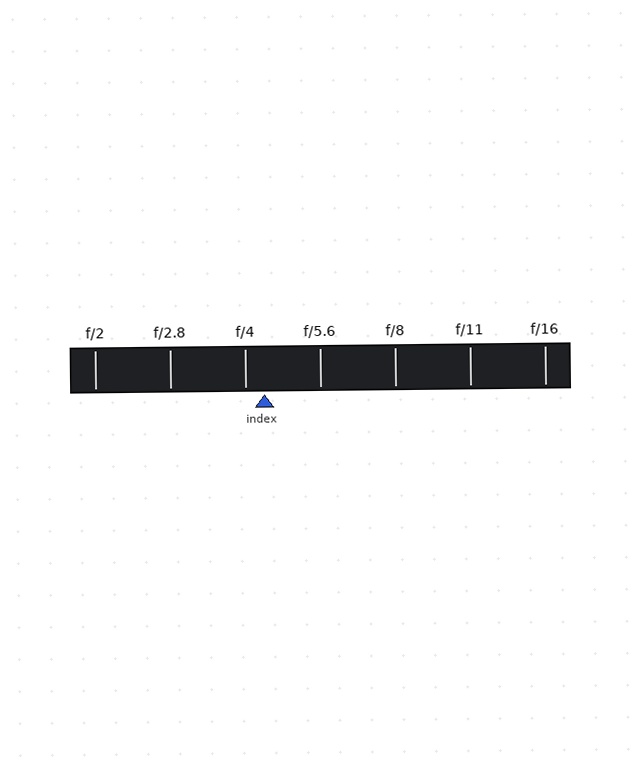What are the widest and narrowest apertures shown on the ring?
The widest aperture shown is f/2 and the narrowest is f/16.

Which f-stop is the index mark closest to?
The index mark is closest to f/4.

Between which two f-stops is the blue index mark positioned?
The index mark is between f/4 and f/5.6.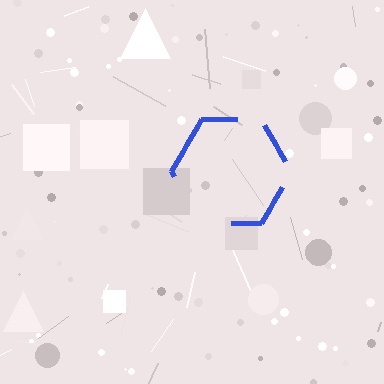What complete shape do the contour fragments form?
The contour fragments form a hexagon.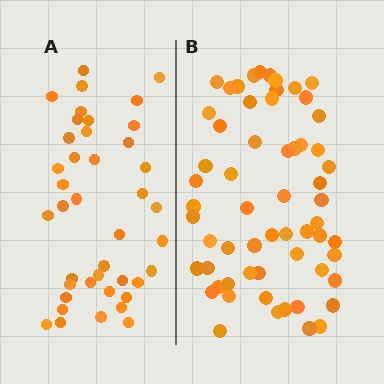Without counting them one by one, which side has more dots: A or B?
Region B (the right region) has more dots.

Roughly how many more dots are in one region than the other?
Region B has approximately 20 more dots than region A.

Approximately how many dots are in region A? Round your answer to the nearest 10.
About 40 dots. (The exact count is 41, which rounds to 40.)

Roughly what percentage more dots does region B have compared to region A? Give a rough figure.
About 45% more.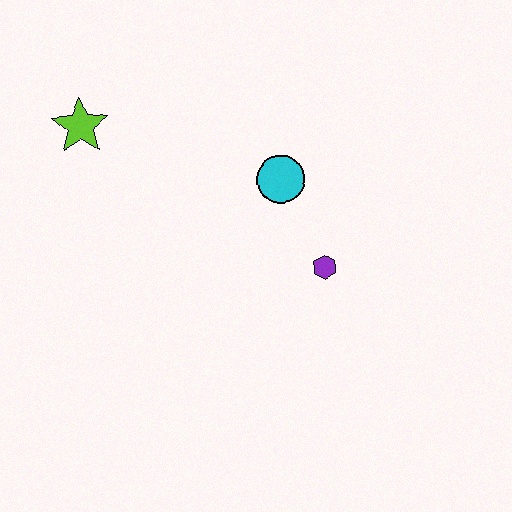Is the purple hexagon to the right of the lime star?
Yes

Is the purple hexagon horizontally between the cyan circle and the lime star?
No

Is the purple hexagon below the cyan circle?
Yes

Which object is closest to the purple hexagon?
The cyan circle is closest to the purple hexagon.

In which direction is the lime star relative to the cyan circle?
The lime star is to the left of the cyan circle.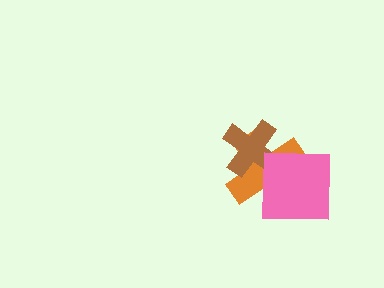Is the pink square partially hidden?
No, no other shape covers it.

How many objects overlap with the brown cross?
1 object overlaps with the brown cross.